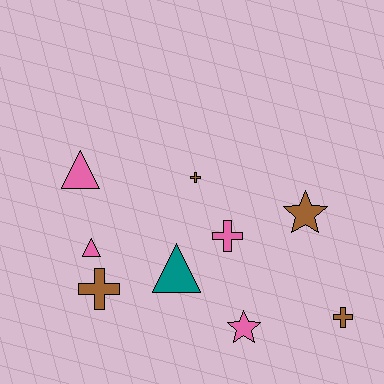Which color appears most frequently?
Brown, with 4 objects.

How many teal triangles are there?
There is 1 teal triangle.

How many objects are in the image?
There are 9 objects.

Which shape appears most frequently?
Cross, with 4 objects.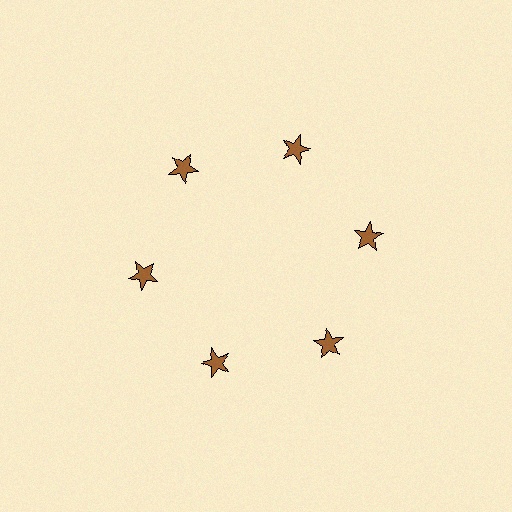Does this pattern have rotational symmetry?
Yes, this pattern has 6-fold rotational symmetry. It looks the same after rotating 60 degrees around the center.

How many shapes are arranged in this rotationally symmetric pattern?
There are 6 shapes, arranged in 6 groups of 1.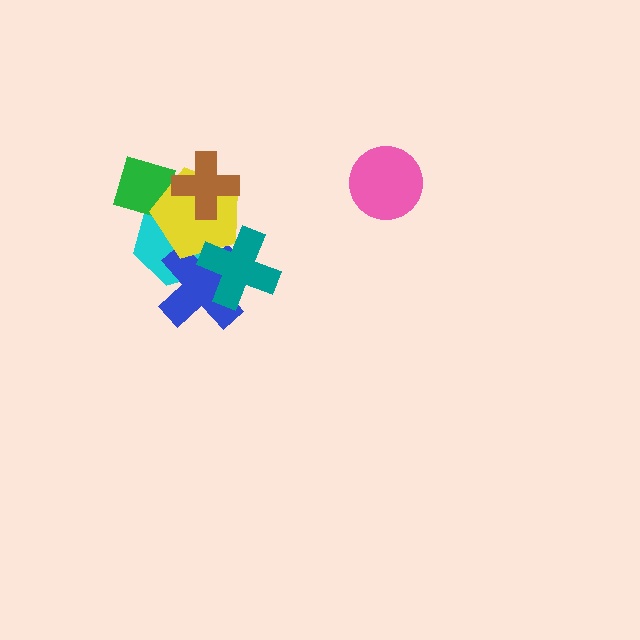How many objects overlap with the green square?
2 objects overlap with the green square.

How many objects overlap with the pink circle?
0 objects overlap with the pink circle.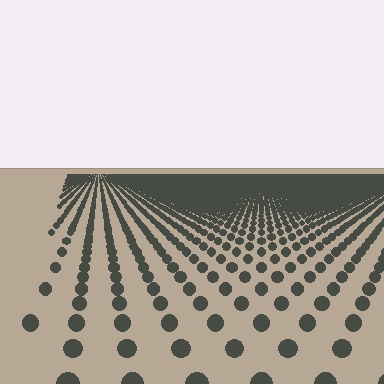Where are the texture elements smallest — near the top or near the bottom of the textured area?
Near the top.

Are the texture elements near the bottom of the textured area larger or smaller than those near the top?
Larger. Near the bottom, elements are closer to the viewer and appear at a bigger on-screen size.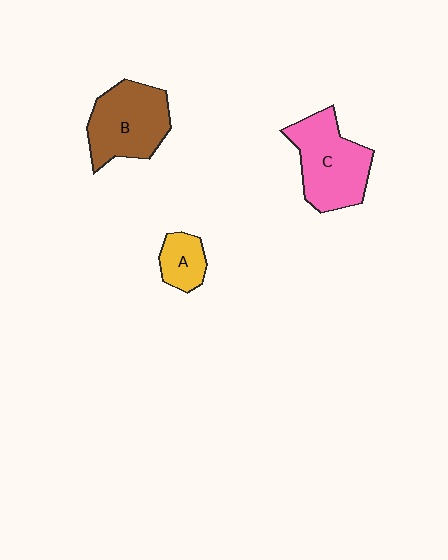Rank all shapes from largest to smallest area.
From largest to smallest: C (pink), B (brown), A (yellow).